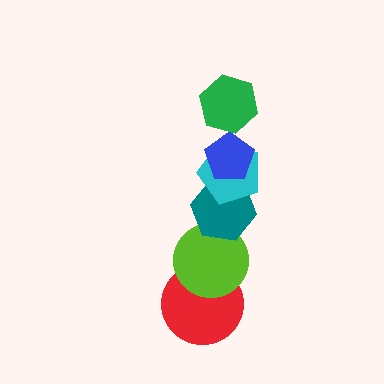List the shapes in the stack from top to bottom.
From top to bottom: the green hexagon, the blue pentagon, the cyan pentagon, the teal hexagon, the lime circle, the red circle.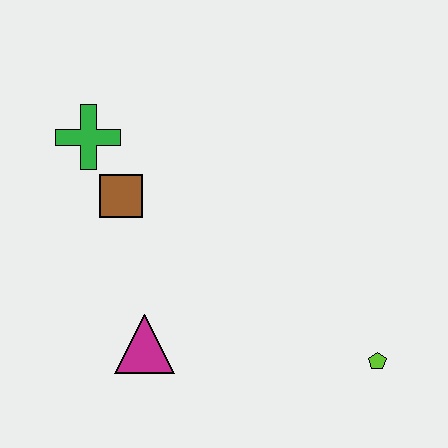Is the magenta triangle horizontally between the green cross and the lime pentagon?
Yes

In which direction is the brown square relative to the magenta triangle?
The brown square is above the magenta triangle.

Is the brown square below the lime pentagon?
No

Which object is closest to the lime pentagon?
The magenta triangle is closest to the lime pentagon.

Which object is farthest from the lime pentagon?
The green cross is farthest from the lime pentagon.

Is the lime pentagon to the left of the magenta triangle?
No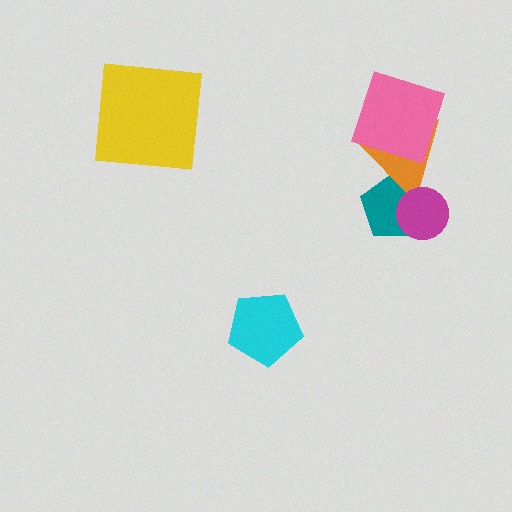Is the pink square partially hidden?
No, no other shape covers it.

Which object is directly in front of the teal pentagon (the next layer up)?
The orange triangle is directly in front of the teal pentagon.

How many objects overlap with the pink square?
1 object overlaps with the pink square.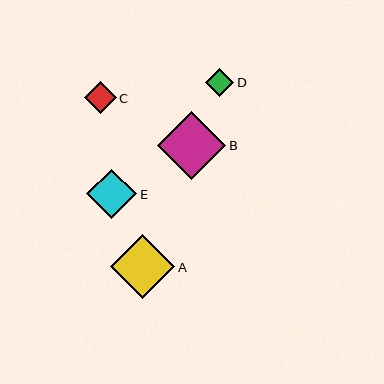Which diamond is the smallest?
Diamond D is the smallest with a size of approximately 28 pixels.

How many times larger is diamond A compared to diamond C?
Diamond A is approximately 2.0 times the size of diamond C.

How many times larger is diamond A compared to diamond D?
Diamond A is approximately 2.3 times the size of diamond D.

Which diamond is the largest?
Diamond B is the largest with a size of approximately 68 pixels.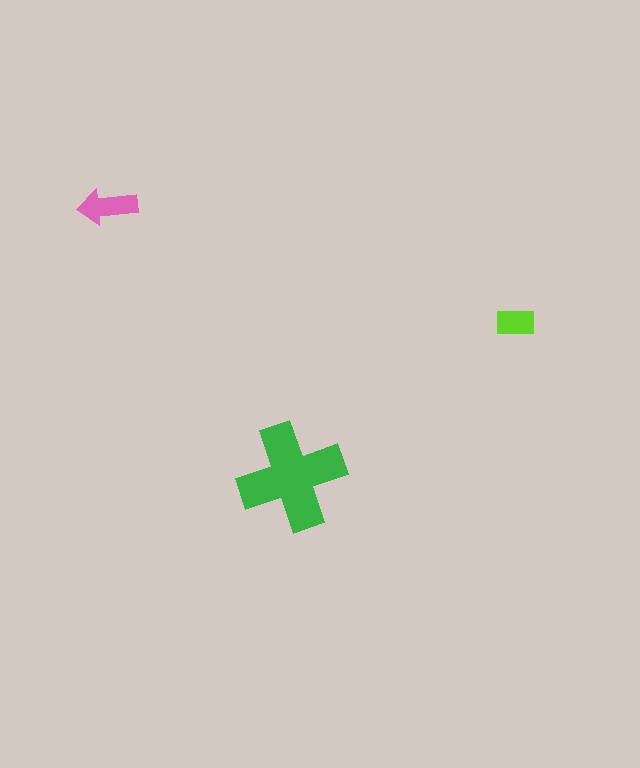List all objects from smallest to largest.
The lime rectangle, the pink arrow, the green cross.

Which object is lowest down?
The green cross is bottommost.